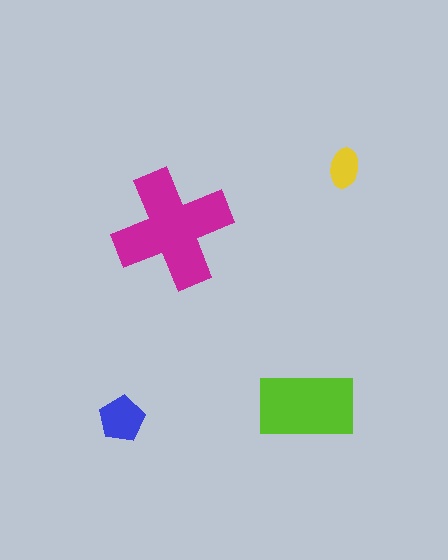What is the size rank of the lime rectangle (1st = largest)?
2nd.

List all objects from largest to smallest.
The magenta cross, the lime rectangle, the blue pentagon, the yellow ellipse.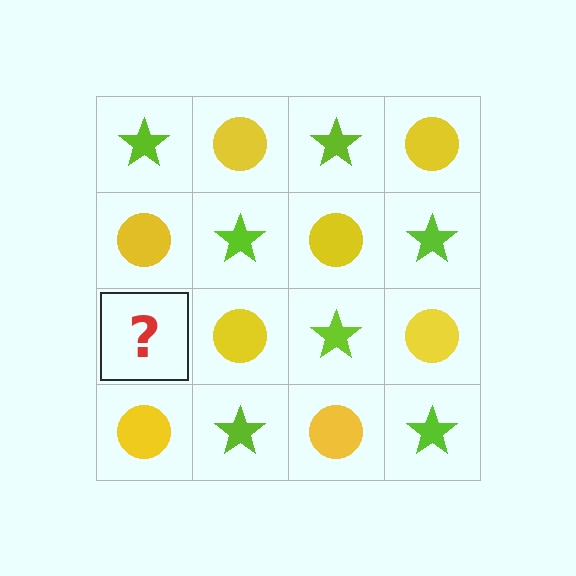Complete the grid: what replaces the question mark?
The question mark should be replaced with a lime star.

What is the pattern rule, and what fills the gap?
The rule is that it alternates lime star and yellow circle in a checkerboard pattern. The gap should be filled with a lime star.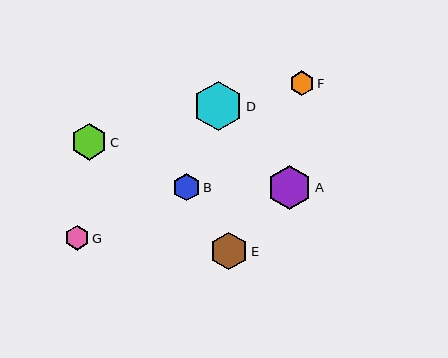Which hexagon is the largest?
Hexagon D is the largest with a size of approximately 49 pixels.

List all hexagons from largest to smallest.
From largest to smallest: D, A, E, C, B, G, F.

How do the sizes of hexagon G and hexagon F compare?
Hexagon G and hexagon F are approximately the same size.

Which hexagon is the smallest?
Hexagon F is the smallest with a size of approximately 24 pixels.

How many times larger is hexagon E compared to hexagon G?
Hexagon E is approximately 1.5 times the size of hexagon G.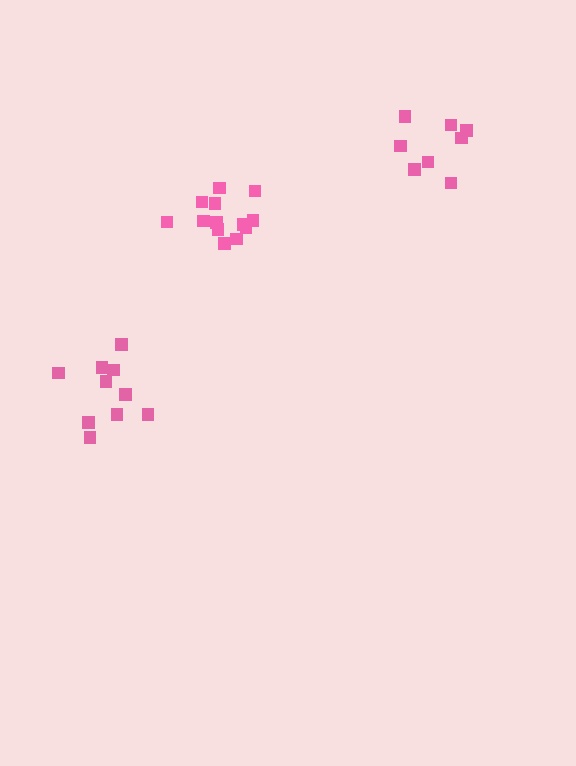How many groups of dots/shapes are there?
There are 3 groups.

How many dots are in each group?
Group 1: 13 dots, Group 2: 8 dots, Group 3: 10 dots (31 total).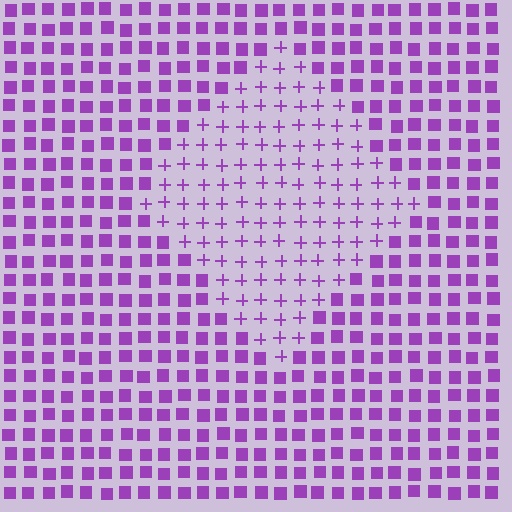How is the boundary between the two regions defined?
The boundary is defined by a change in element shape: plus signs inside vs. squares outside. All elements share the same color and spacing.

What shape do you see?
I see a diamond.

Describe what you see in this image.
The image is filled with small purple elements arranged in a uniform grid. A diamond-shaped region contains plus signs, while the surrounding area contains squares. The boundary is defined purely by the change in element shape.